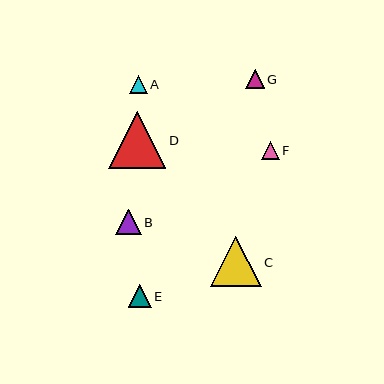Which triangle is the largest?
Triangle D is the largest with a size of approximately 57 pixels.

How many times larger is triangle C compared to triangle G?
Triangle C is approximately 2.7 times the size of triangle G.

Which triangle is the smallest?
Triangle A is the smallest with a size of approximately 18 pixels.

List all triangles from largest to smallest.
From largest to smallest: D, C, B, E, G, F, A.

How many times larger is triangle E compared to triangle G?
Triangle E is approximately 1.2 times the size of triangle G.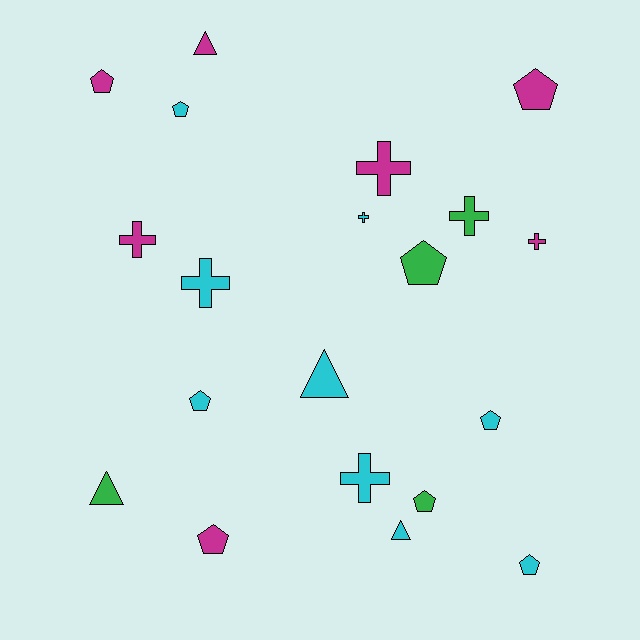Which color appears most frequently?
Cyan, with 9 objects.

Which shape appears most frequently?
Pentagon, with 9 objects.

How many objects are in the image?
There are 20 objects.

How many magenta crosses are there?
There are 3 magenta crosses.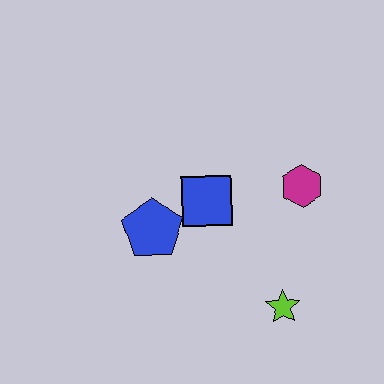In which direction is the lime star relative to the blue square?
The lime star is below the blue square.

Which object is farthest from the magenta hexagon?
The blue pentagon is farthest from the magenta hexagon.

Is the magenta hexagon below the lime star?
No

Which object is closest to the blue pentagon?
The blue square is closest to the blue pentagon.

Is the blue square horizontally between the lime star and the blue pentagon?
Yes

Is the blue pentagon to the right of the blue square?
No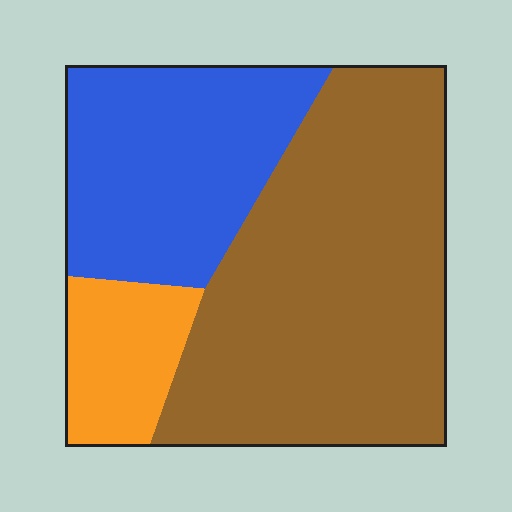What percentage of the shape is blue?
Blue covers about 30% of the shape.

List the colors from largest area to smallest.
From largest to smallest: brown, blue, orange.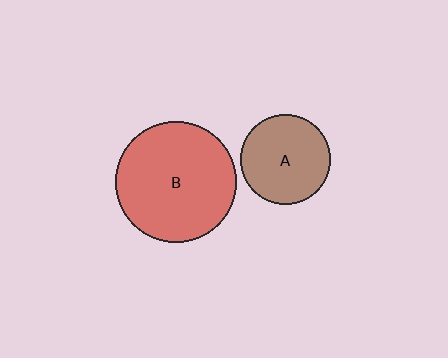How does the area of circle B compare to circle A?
Approximately 1.8 times.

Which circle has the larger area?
Circle B (red).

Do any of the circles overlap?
No, none of the circles overlap.